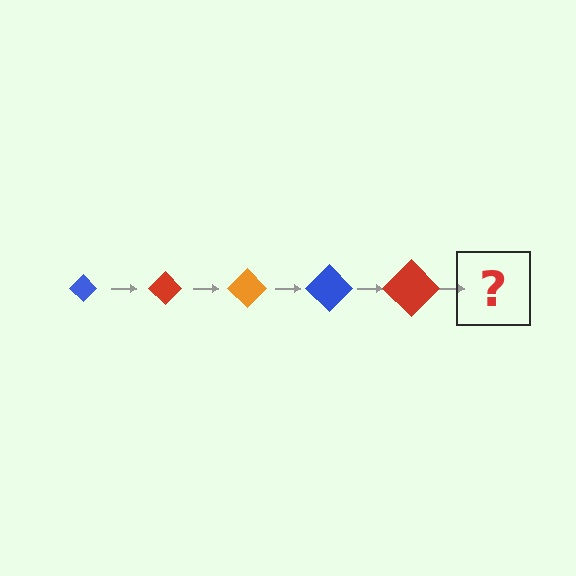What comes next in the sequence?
The next element should be an orange diamond, larger than the previous one.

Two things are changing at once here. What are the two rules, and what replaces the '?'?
The two rules are that the diamond grows larger each step and the color cycles through blue, red, and orange. The '?' should be an orange diamond, larger than the previous one.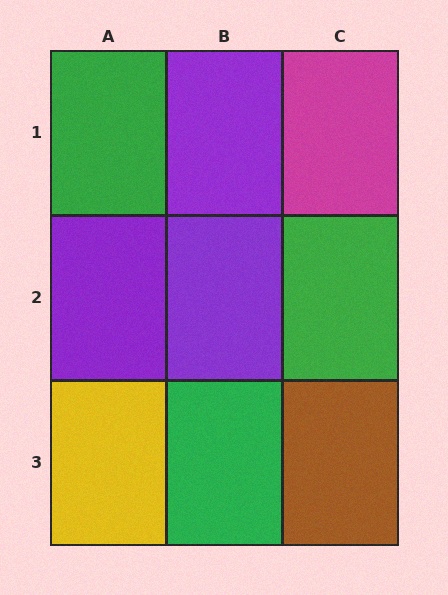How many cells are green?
3 cells are green.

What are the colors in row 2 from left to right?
Purple, purple, green.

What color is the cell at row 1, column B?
Purple.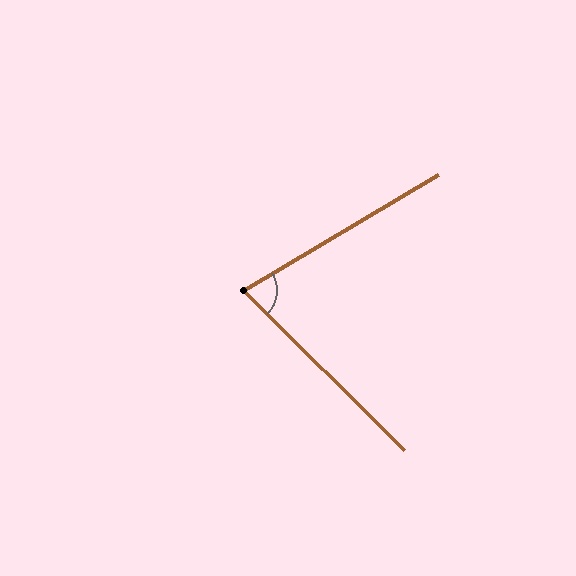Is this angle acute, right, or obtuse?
It is acute.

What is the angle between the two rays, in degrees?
Approximately 76 degrees.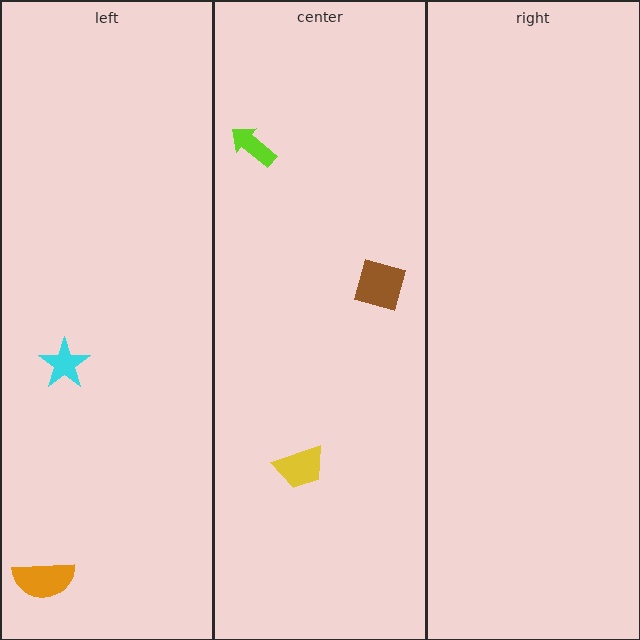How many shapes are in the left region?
2.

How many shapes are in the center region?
3.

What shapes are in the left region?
The orange semicircle, the cyan star.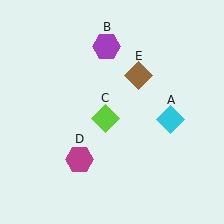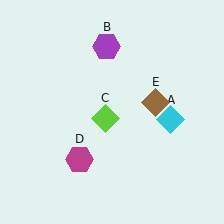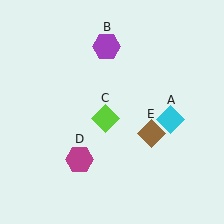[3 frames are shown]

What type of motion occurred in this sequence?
The brown diamond (object E) rotated clockwise around the center of the scene.